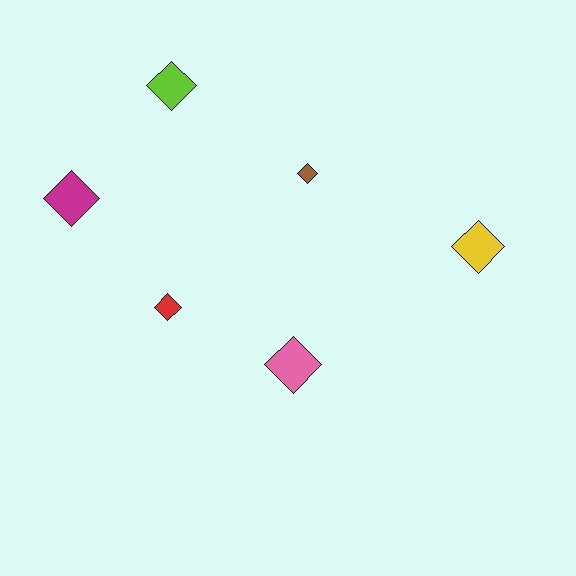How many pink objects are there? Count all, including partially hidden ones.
There is 1 pink object.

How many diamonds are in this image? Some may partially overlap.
There are 6 diamonds.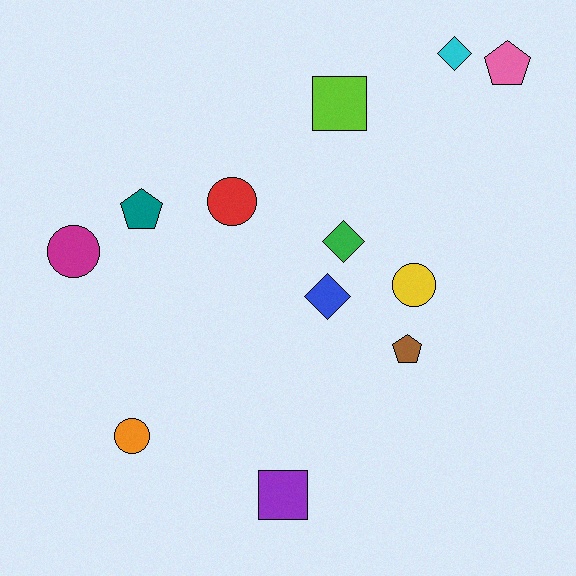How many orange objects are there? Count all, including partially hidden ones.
There is 1 orange object.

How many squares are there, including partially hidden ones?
There are 2 squares.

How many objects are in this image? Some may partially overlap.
There are 12 objects.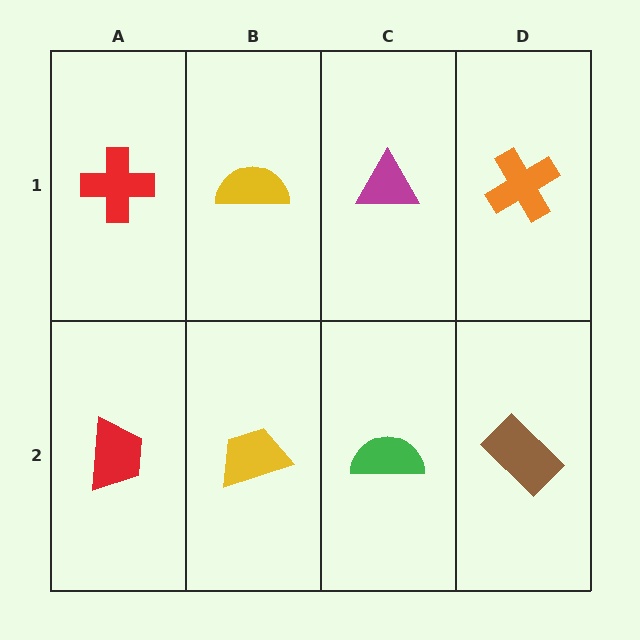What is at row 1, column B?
A yellow semicircle.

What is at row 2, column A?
A red trapezoid.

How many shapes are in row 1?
4 shapes.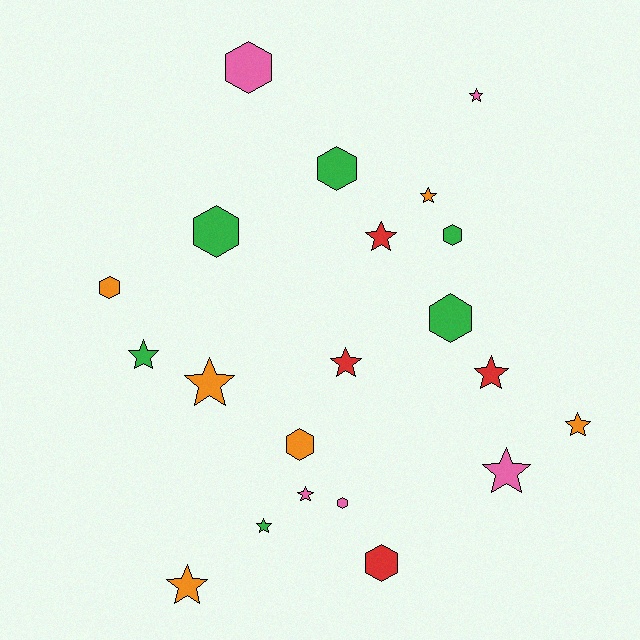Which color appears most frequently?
Orange, with 6 objects.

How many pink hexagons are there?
There are 2 pink hexagons.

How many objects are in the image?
There are 21 objects.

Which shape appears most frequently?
Star, with 12 objects.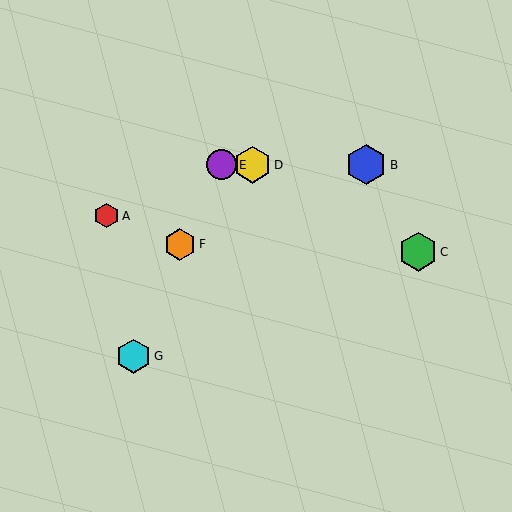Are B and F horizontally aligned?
No, B is at y≈165 and F is at y≈244.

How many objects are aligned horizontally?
3 objects (B, D, E) are aligned horizontally.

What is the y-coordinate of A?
Object A is at y≈216.